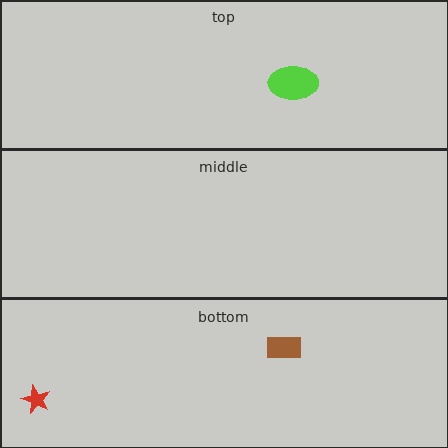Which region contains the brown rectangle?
The bottom region.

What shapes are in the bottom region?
The brown rectangle, the red star.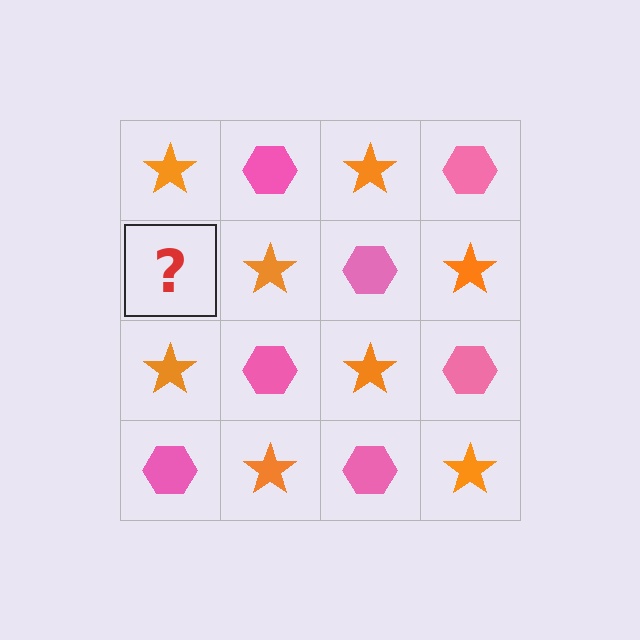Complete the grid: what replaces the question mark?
The question mark should be replaced with a pink hexagon.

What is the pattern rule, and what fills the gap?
The rule is that it alternates orange star and pink hexagon in a checkerboard pattern. The gap should be filled with a pink hexagon.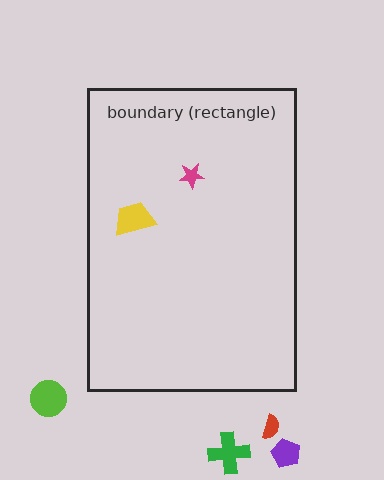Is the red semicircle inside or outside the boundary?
Outside.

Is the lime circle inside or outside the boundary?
Outside.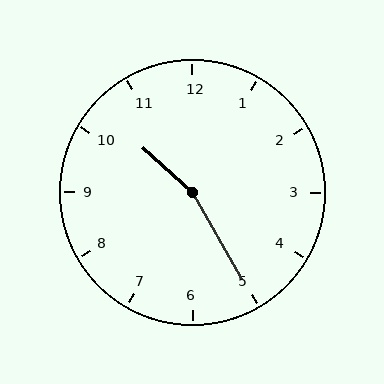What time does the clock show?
10:25.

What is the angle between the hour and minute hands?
Approximately 162 degrees.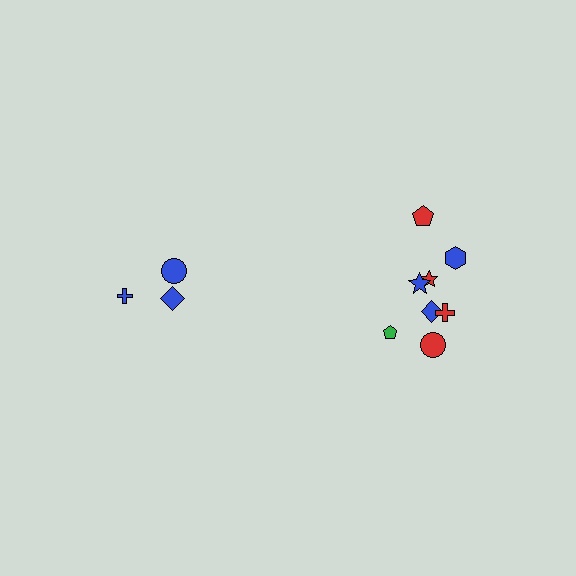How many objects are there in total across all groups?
There are 11 objects.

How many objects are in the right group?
There are 8 objects.